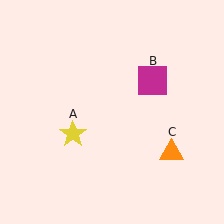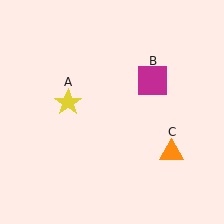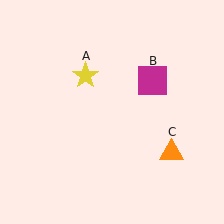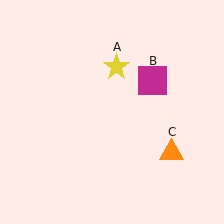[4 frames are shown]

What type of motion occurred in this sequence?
The yellow star (object A) rotated clockwise around the center of the scene.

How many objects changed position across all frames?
1 object changed position: yellow star (object A).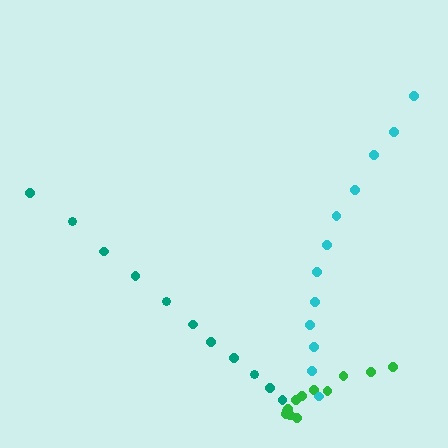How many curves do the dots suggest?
There are 3 distinct paths.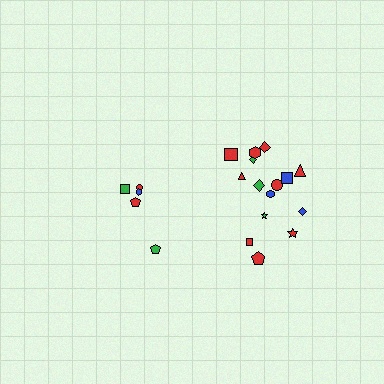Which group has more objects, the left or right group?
The right group.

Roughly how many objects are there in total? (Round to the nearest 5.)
Roughly 20 objects in total.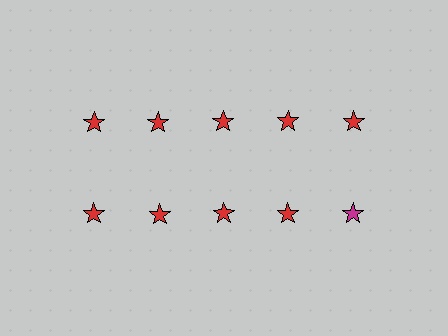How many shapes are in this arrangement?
There are 10 shapes arranged in a grid pattern.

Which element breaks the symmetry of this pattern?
The magenta star in the second row, rightmost column breaks the symmetry. All other shapes are red stars.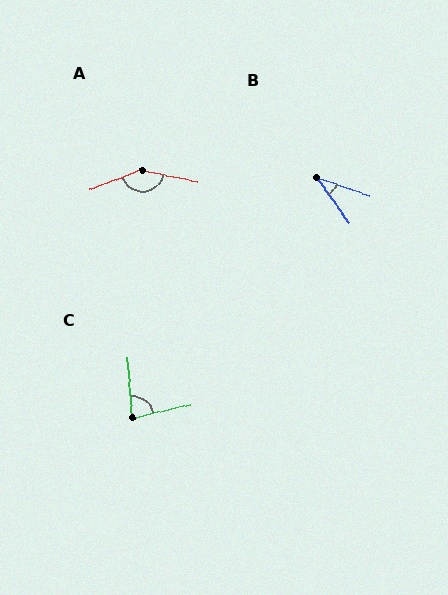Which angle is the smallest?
B, at approximately 36 degrees.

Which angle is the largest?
A, at approximately 148 degrees.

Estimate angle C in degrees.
Approximately 81 degrees.